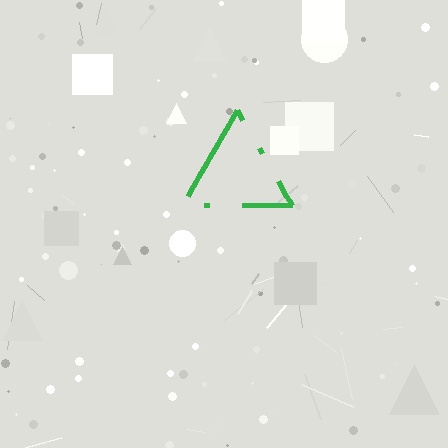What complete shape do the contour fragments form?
The contour fragments form a triangle.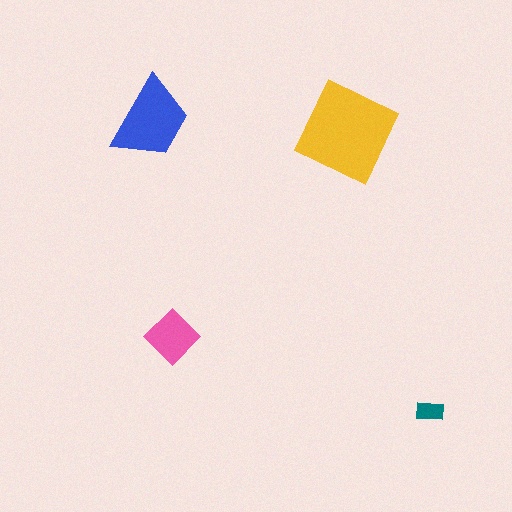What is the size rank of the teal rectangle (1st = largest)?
4th.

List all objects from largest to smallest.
The yellow square, the blue trapezoid, the pink diamond, the teal rectangle.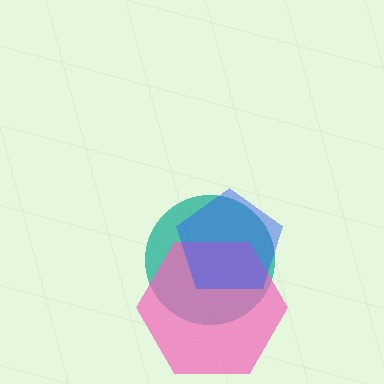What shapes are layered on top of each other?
The layered shapes are: a teal circle, a pink hexagon, a blue pentagon.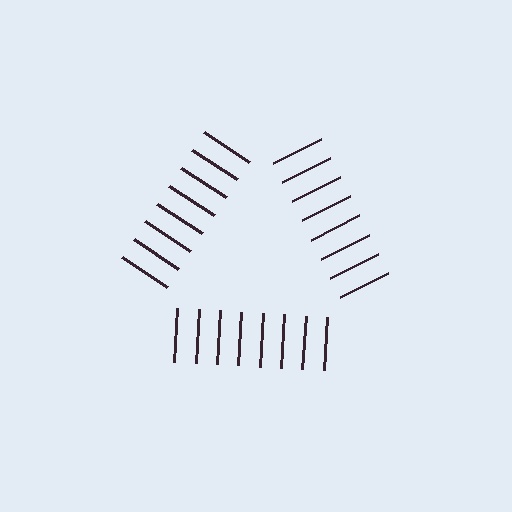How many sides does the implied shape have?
3 sides — the line-ends trace a triangle.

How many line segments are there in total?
24 — 8 along each of the 3 edges.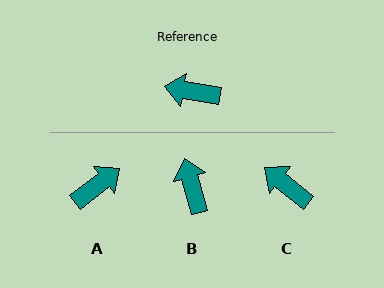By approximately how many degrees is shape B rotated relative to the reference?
Approximately 65 degrees clockwise.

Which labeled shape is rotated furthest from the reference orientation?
A, about 133 degrees away.